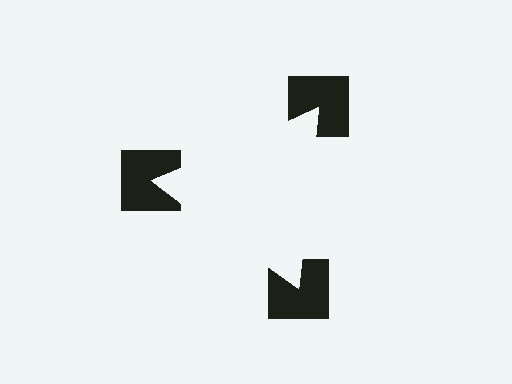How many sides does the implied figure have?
3 sides.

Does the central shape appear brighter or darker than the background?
It typically appears slightly brighter than the background, even though no actual brightness change is drawn.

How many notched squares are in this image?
There are 3 — one at each vertex of the illusory triangle.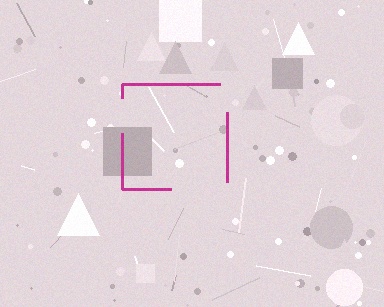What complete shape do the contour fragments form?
The contour fragments form a square.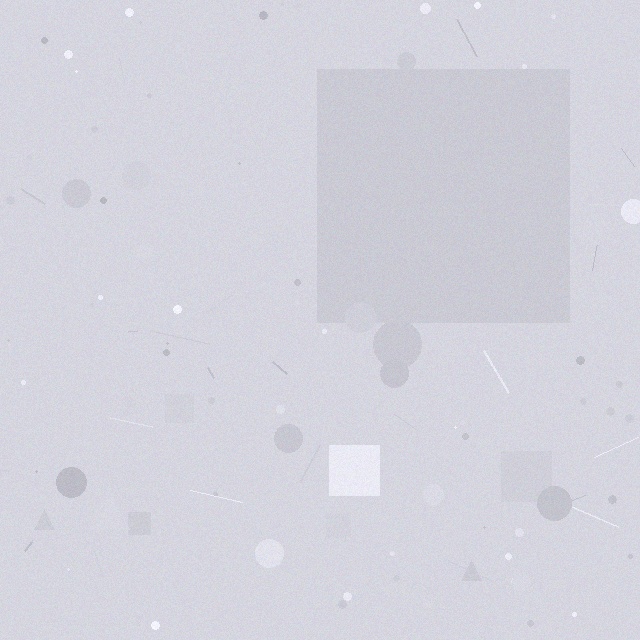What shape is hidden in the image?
A square is hidden in the image.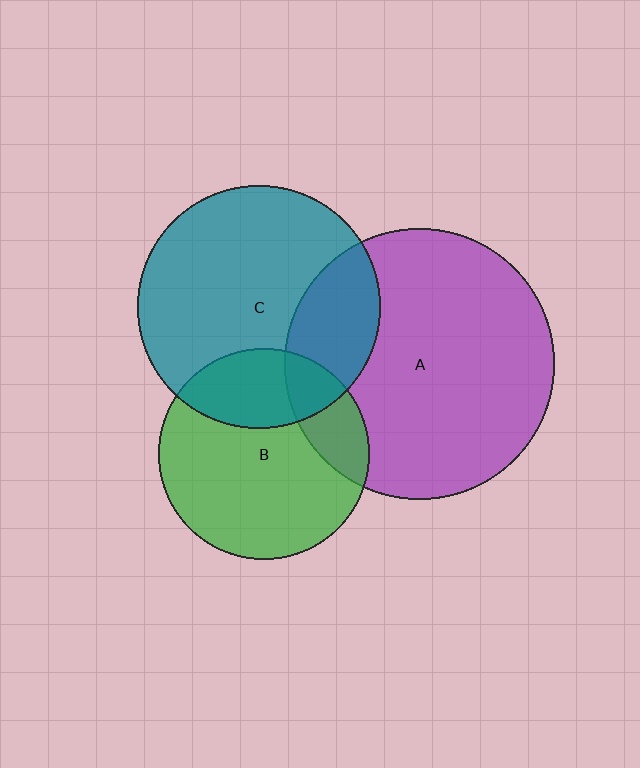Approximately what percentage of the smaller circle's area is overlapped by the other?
Approximately 20%.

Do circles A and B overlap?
Yes.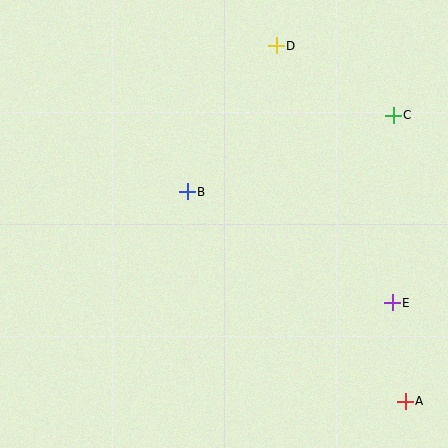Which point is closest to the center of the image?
Point B at (187, 192) is closest to the center.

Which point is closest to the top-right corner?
Point C is closest to the top-right corner.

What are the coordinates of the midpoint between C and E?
The midpoint between C and E is at (393, 209).